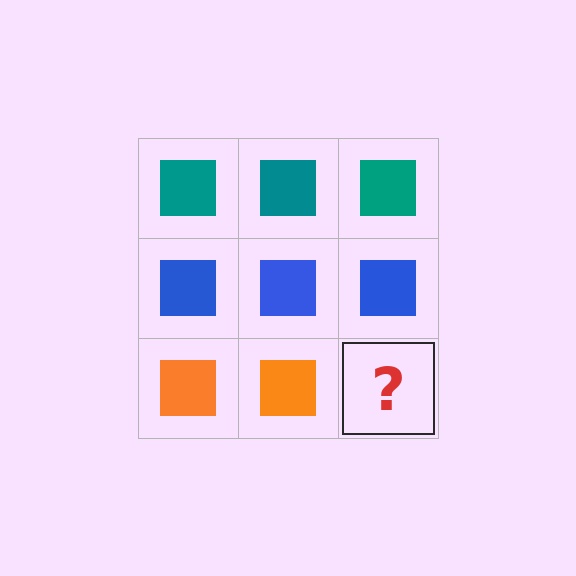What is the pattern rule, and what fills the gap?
The rule is that each row has a consistent color. The gap should be filled with an orange square.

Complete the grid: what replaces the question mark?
The question mark should be replaced with an orange square.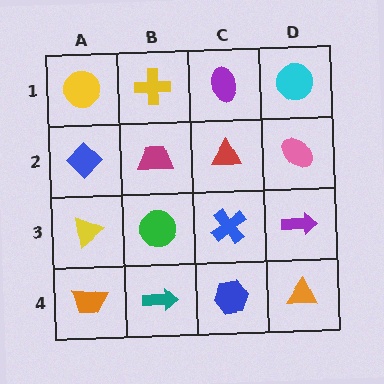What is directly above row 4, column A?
A yellow triangle.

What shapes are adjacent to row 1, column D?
A pink ellipse (row 2, column D), a purple ellipse (row 1, column C).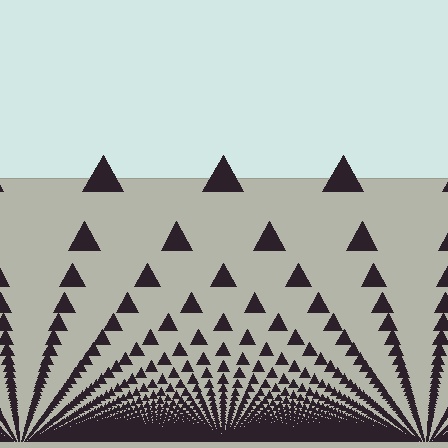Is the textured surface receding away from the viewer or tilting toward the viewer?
The surface appears to tilt toward the viewer. Texture elements get larger and sparser toward the top.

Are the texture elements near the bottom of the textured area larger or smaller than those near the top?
Smaller. The gradient is inverted — elements near the bottom are smaller and denser.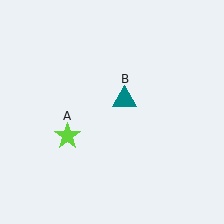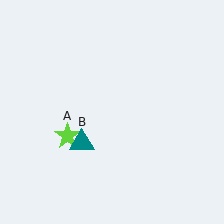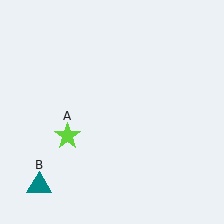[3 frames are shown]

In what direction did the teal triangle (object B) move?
The teal triangle (object B) moved down and to the left.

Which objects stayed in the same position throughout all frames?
Lime star (object A) remained stationary.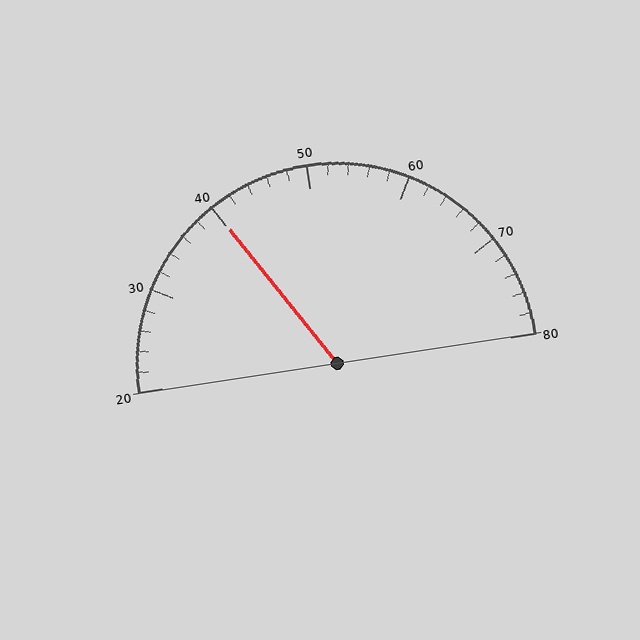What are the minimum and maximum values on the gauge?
The gauge ranges from 20 to 80.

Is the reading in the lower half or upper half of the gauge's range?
The reading is in the lower half of the range (20 to 80).